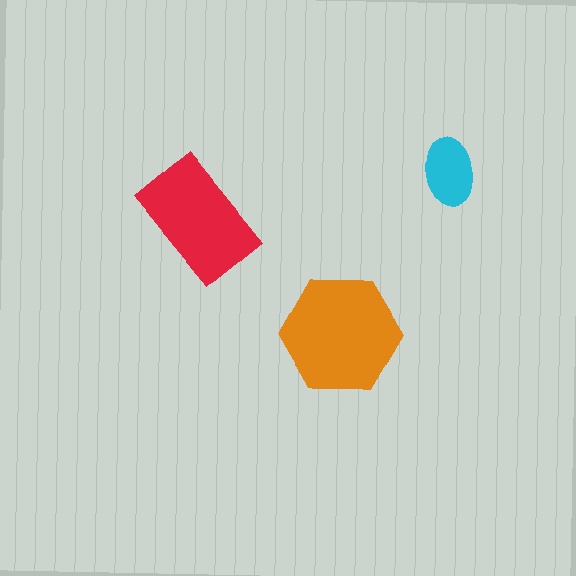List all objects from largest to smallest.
The orange hexagon, the red rectangle, the cyan ellipse.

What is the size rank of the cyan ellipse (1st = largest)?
3rd.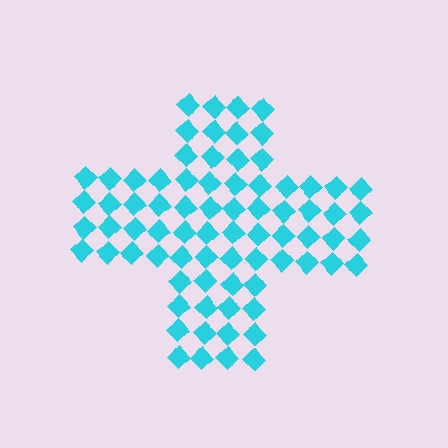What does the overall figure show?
The overall figure shows a cross.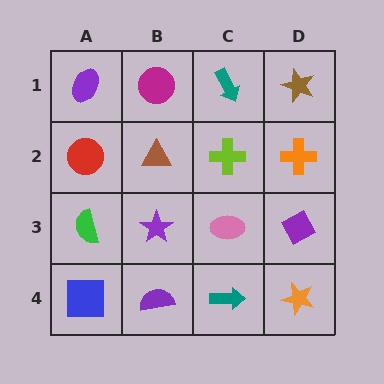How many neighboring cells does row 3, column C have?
4.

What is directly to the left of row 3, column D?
A pink ellipse.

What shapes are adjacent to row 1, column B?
A brown triangle (row 2, column B), a purple ellipse (row 1, column A), a teal arrow (row 1, column C).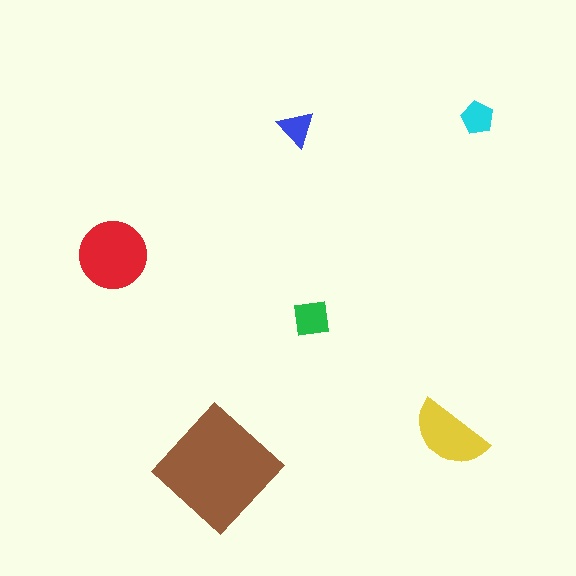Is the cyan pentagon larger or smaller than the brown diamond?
Smaller.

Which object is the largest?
The brown diamond.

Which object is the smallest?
The blue triangle.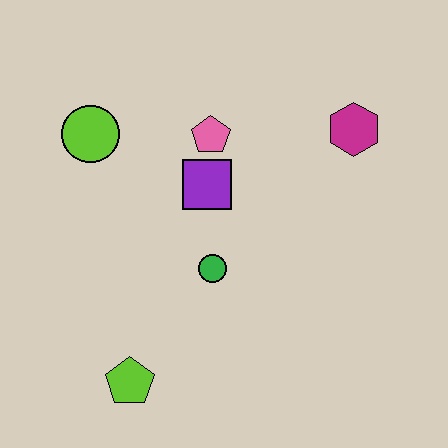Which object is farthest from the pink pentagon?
The lime pentagon is farthest from the pink pentagon.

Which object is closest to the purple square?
The pink pentagon is closest to the purple square.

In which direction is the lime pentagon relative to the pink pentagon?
The lime pentagon is below the pink pentagon.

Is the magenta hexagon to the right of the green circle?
Yes